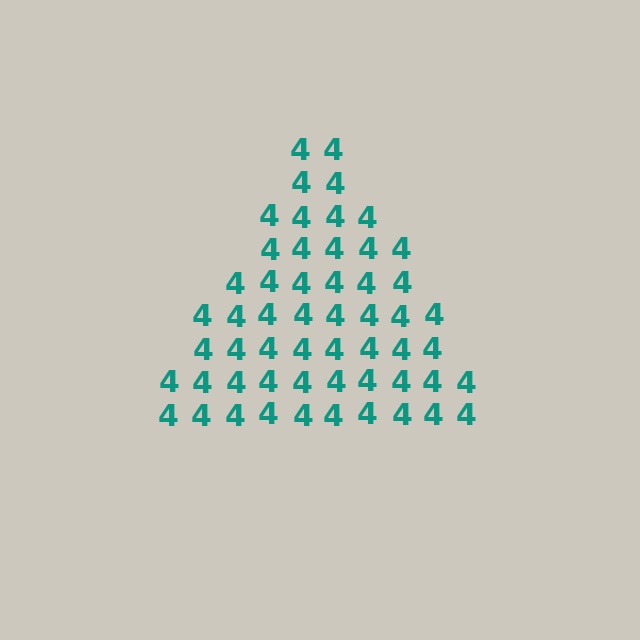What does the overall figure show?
The overall figure shows a triangle.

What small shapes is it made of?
It is made of small digit 4's.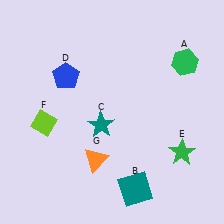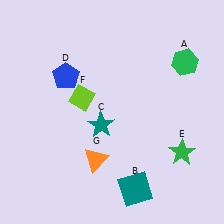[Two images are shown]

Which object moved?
The lime diamond (F) moved right.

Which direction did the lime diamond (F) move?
The lime diamond (F) moved right.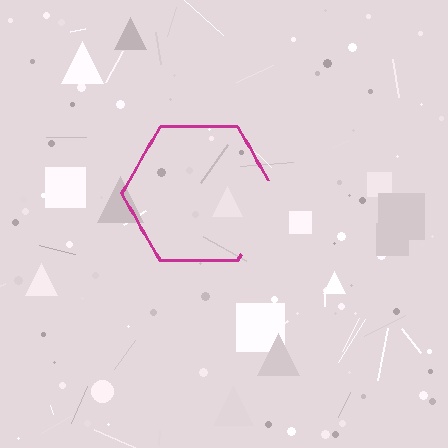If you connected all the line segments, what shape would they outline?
They would outline a hexagon.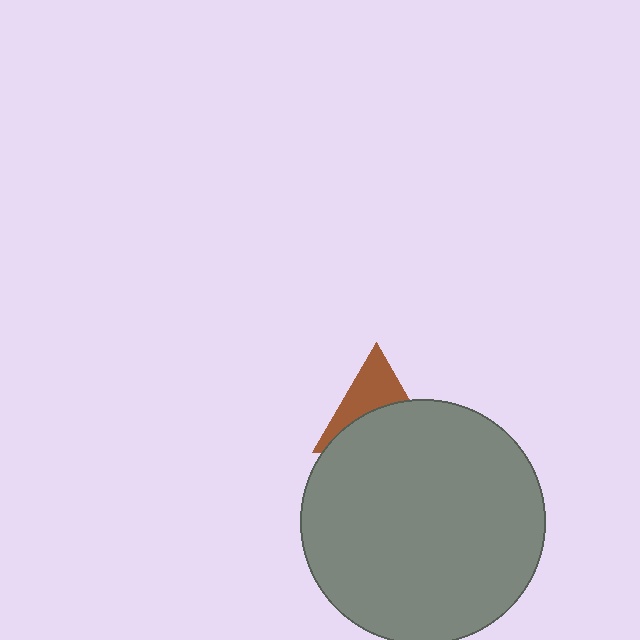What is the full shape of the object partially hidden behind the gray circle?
The partially hidden object is a brown triangle.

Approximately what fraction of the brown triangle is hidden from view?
Roughly 56% of the brown triangle is hidden behind the gray circle.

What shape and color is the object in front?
The object in front is a gray circle.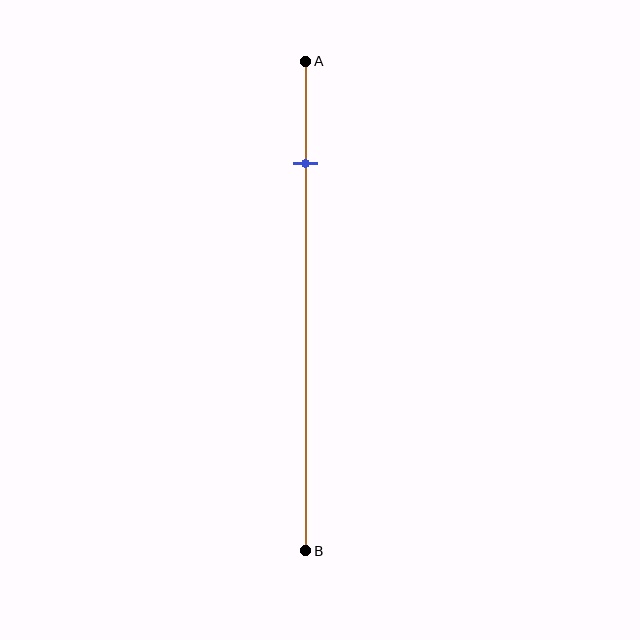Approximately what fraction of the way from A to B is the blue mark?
The blue mark is approximately 20% of the way from A to B.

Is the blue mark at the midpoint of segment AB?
No, the mark is at about 20% from A, not at the 50% midpoint.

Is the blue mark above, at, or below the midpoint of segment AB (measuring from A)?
The blue mark is above the midpoint of segment AB.